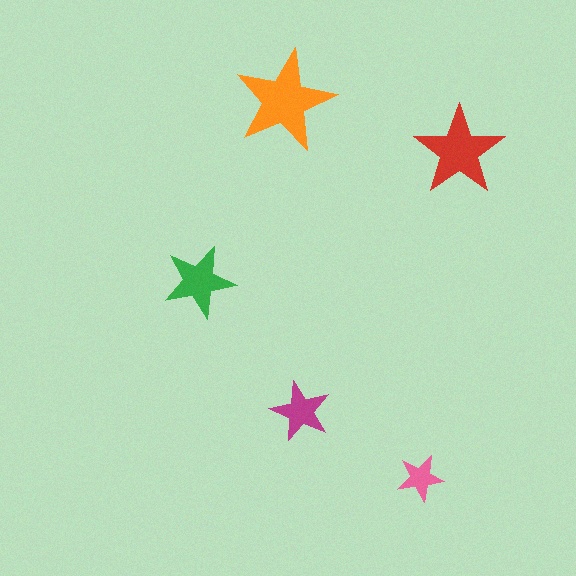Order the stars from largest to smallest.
the orange one, the red one, the green one, the magenta one, the pink one.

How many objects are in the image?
There are 5 objects in the image.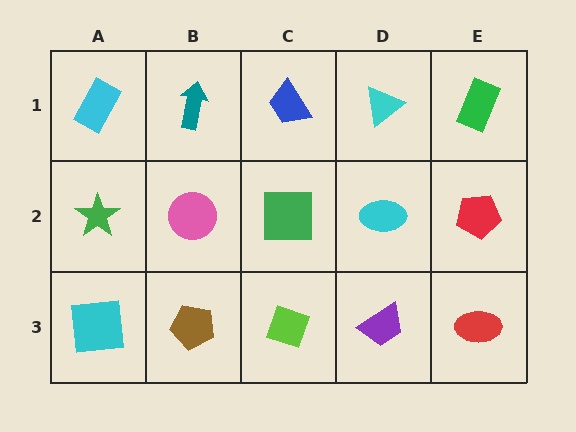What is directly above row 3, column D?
A cyan ellipse.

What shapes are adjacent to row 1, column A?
A green star (row 2, column A), a teal arrow (row 1, column B).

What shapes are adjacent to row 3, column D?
A cyan ellipse (row 2, column D), a lime diamond (row 3, column C), a red ellipse (row 3, column E).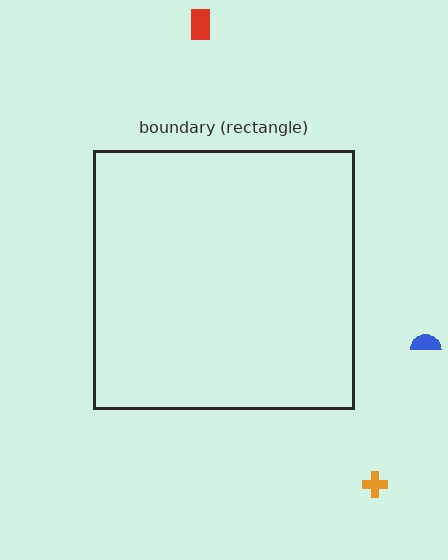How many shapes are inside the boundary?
0 inside, 3 outside.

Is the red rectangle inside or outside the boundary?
Outside.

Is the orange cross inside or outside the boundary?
Outside.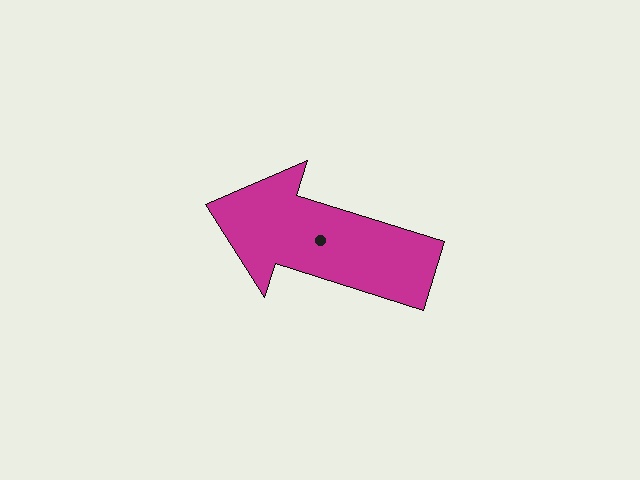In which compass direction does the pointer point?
West.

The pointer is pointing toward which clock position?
Roughly 10 o'clock.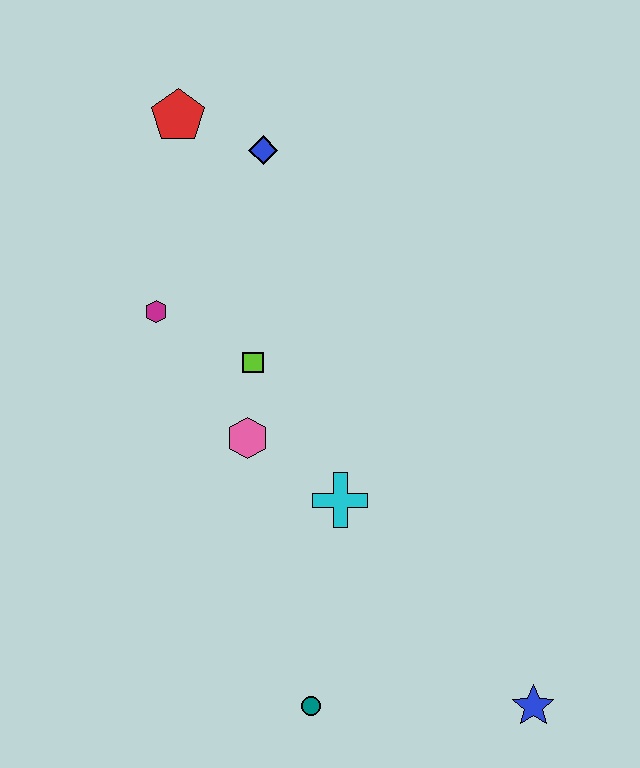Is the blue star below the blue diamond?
Yes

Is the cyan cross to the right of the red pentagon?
Yes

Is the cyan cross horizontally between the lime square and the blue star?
Yes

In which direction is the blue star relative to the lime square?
The blue star is below the lime square.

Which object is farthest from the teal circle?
The red pentagon is farthest from the teal circle.